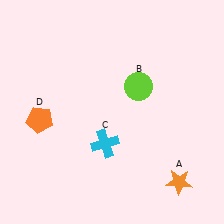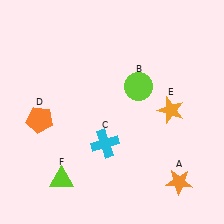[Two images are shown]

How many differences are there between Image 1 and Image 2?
There are 2 differences between the two images.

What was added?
An orange star (E), a lime triangle (F) were added in Image 2.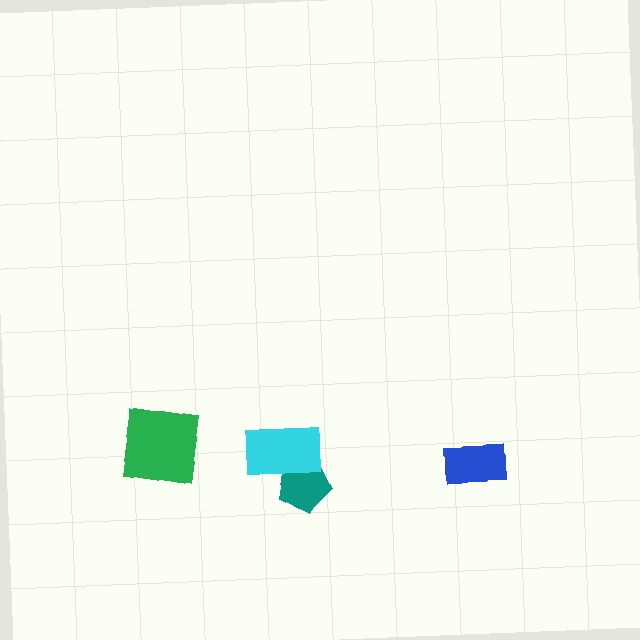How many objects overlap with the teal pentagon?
1 object overlaps with the teal pentagon.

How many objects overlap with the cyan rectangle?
1 object overlaps with the cyan rectangle.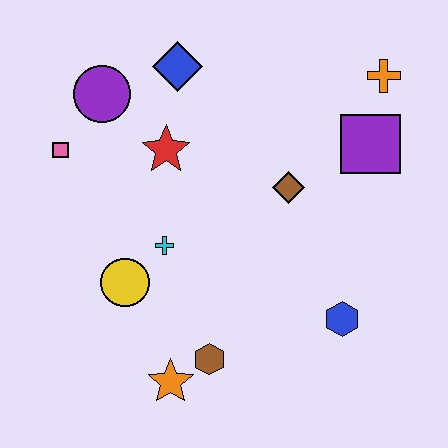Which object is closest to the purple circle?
The pink square is closest to the purple circle.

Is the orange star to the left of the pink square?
No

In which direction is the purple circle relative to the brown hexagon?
The purple circle is above the brown hexagon.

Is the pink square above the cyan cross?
Yes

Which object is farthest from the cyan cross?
The orange cross is farthest from the cyan cross.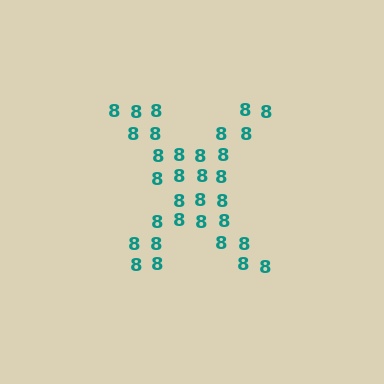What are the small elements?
The small elements are digit 8's.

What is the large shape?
The large shape is the letter X.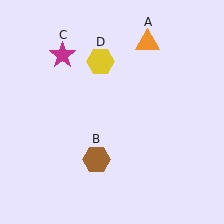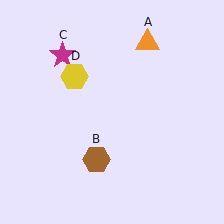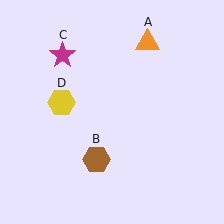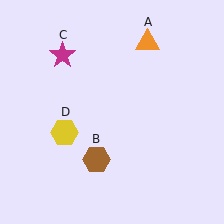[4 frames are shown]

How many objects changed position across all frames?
1 object changed position: yellow hexagon (object D).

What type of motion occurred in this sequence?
The yellow hexagon (object D) rotated counterclockwise around the center of the scene.